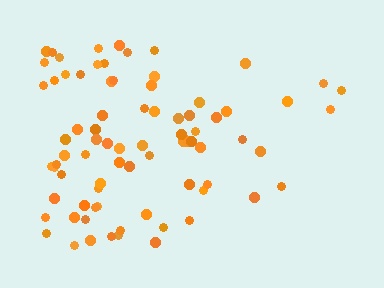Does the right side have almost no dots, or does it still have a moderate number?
Still a moderate number, just noticeably fewer than the left.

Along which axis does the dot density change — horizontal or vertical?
Horizontal.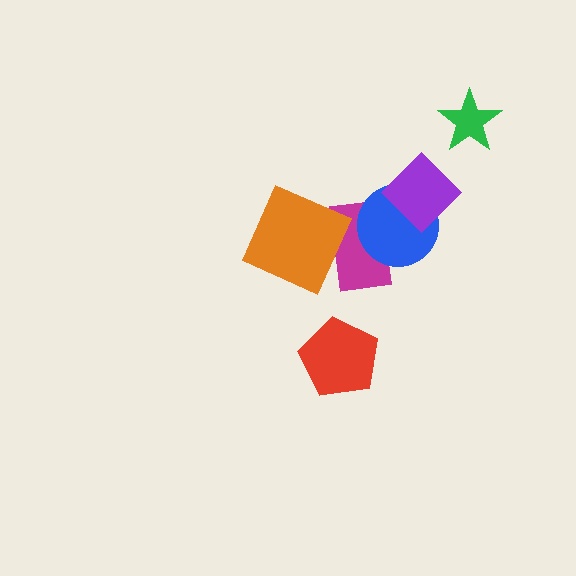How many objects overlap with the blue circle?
2 objects overlap with the blue circle.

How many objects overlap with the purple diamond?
1 object overlaps with the purple diamond.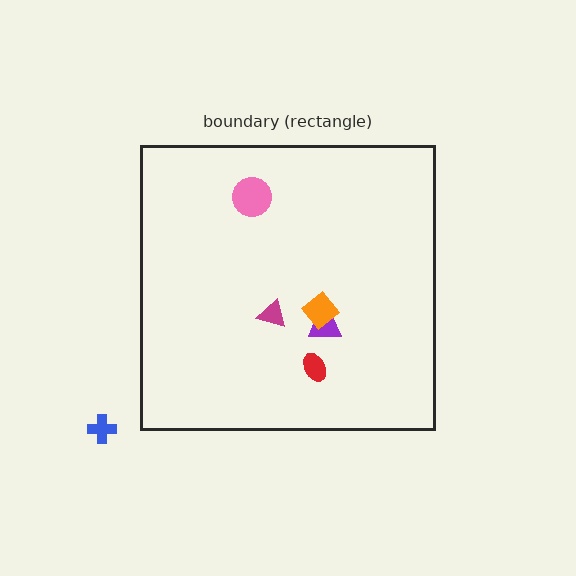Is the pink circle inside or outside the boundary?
Inside.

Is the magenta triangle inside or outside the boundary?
Inside.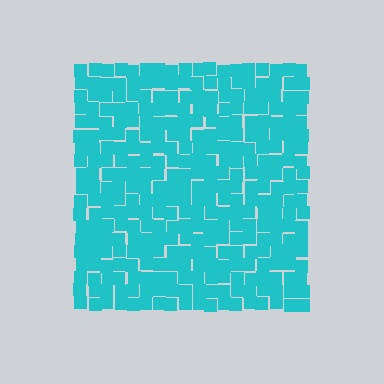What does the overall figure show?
The overall figure shows a square.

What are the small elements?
The small elements are squares.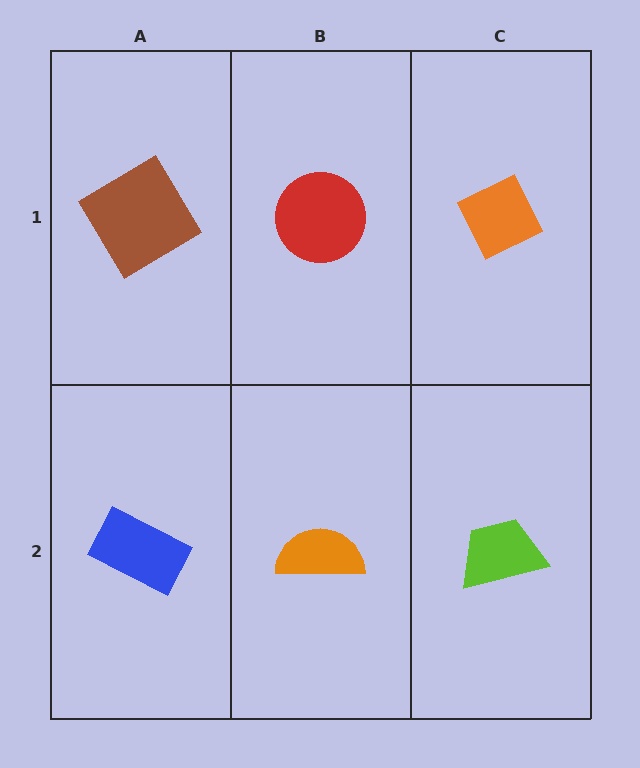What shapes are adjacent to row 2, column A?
A brown diamond (row 1, column A), an orange semicircle (row 2, column B).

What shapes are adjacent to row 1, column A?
A blue rectangle (row 2, column A), a red circle (row 1, column B).